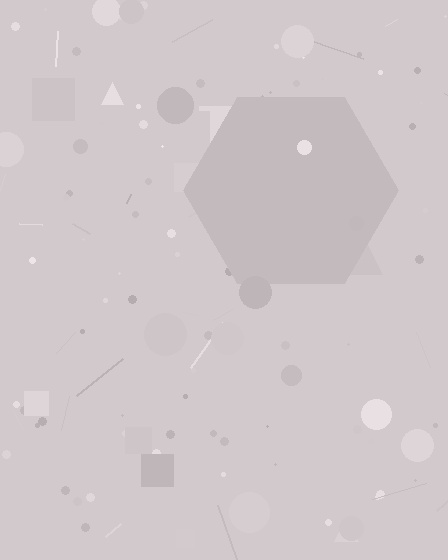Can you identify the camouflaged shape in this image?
The camouflaged shape is a hexagon.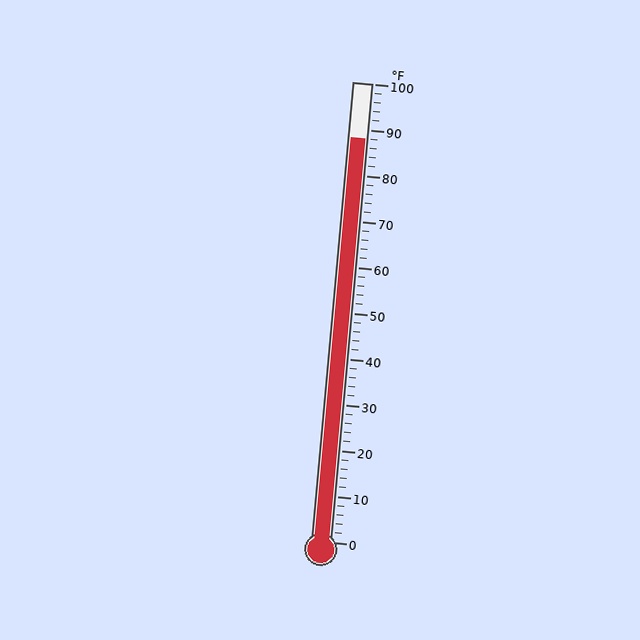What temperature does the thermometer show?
The thermometer shows approximately 88°F.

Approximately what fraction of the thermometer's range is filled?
The thermometer is filled to approximately 90% of its range.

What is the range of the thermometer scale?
The thermometer scale ranges from 0°F to 100°F.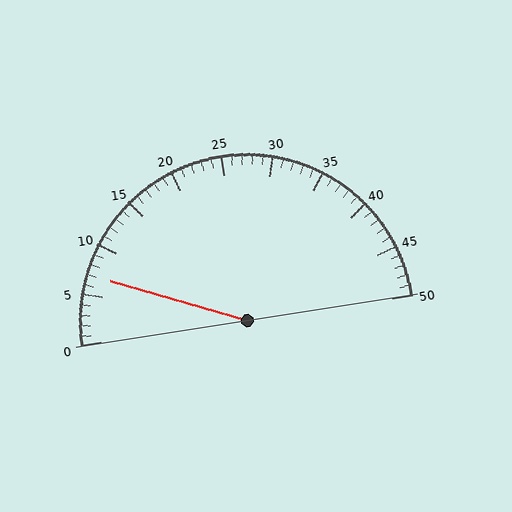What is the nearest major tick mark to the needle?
The nearest major tick mark is 5.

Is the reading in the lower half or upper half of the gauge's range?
The reading is in the lower half of the range (0 to 50).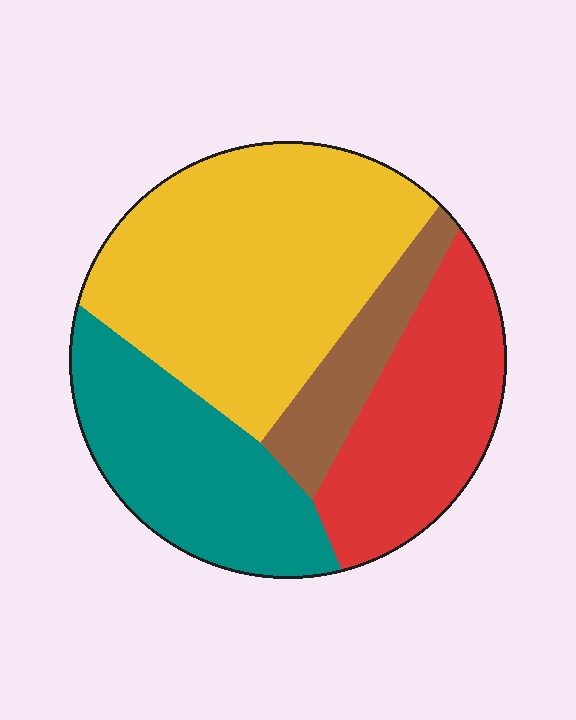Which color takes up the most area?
Yellow, at roughly 40%.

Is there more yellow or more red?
Yellow.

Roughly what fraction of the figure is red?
Red takes up about one quarter (1/4) of the figure.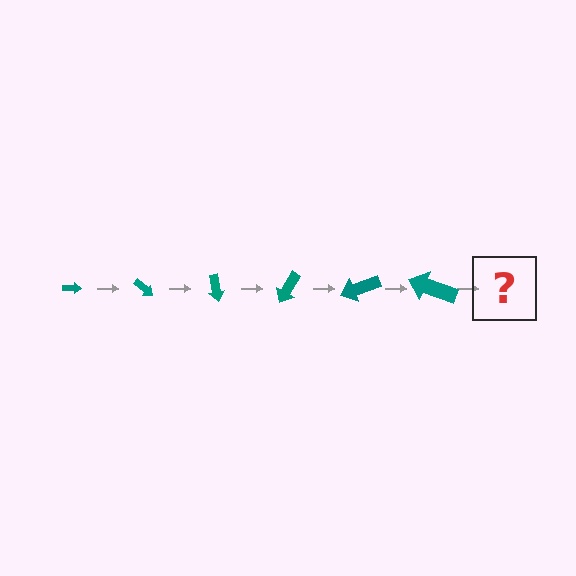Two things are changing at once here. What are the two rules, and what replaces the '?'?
The two rules are that the arrow grows larger each step and it rotates 40 degrees each step. The '?' should be an arrow, larger than the previous one and rotated 240 degrees from the start.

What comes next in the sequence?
The next element should be an arrow, larger than the previous one and rotated 240 degrees from the start.